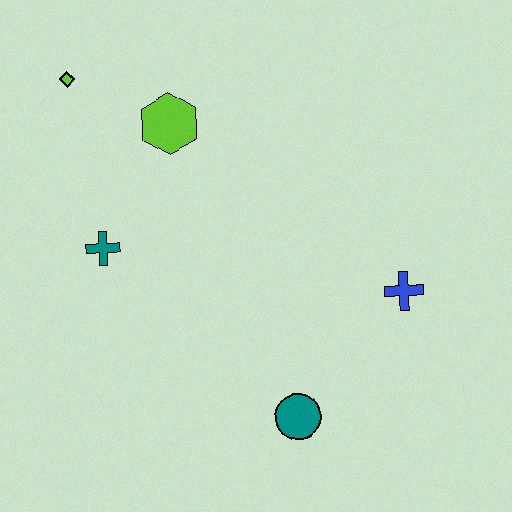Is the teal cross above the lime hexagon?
No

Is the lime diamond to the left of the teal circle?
Yes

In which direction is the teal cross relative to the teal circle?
The teal cross is to the left of the teal circle.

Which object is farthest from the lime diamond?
The teal circle is farthest from the lime diamond.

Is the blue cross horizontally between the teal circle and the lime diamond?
No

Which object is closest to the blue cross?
The teal circle is closest to the blue cross.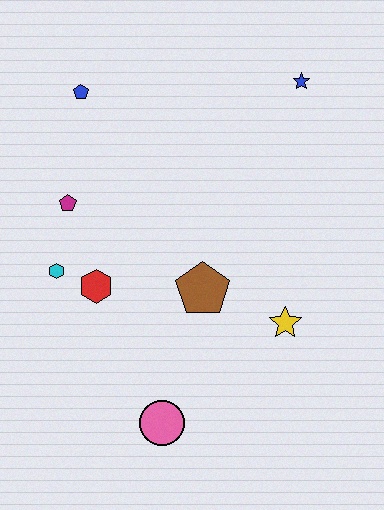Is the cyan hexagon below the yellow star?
No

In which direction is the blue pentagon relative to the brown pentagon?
The blue pentagon is above the brown pentagon.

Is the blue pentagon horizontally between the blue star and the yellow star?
No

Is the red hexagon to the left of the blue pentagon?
No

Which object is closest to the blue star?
The blue pentagon is closest to the blue star.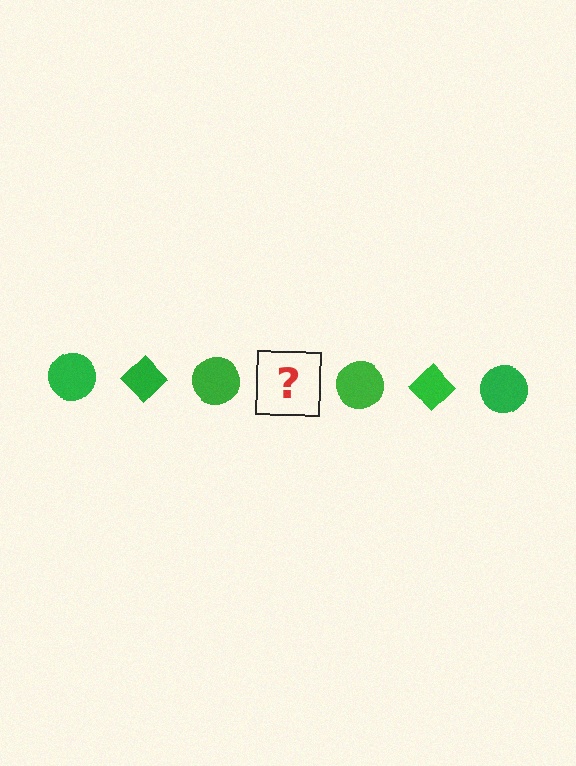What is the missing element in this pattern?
The missing element is a green diamond.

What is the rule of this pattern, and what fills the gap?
The rule is that the pattern cycles through circle, diamond shapes in green. The gap should be filled with a green diamond.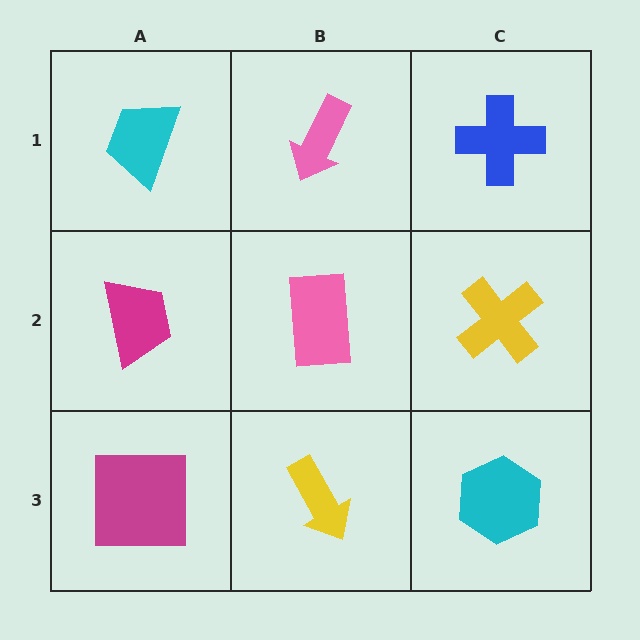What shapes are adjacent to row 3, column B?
A pink rectangle (row 2, column B), a magenta square (row 3, column A), a cyan hexagon (row 3, column C).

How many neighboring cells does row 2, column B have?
4.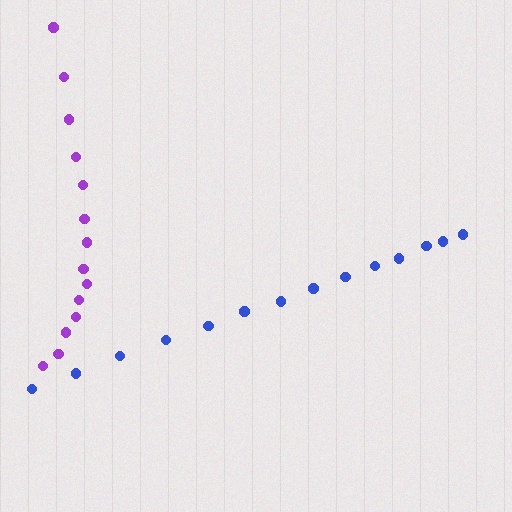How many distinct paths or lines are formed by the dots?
There are 2 distinct paths.